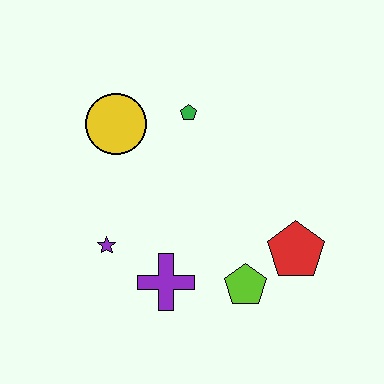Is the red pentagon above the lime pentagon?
Yes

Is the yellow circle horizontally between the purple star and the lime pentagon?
Yes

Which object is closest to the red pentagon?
The lime pentagon is closest to the red pentagon.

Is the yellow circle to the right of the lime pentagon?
No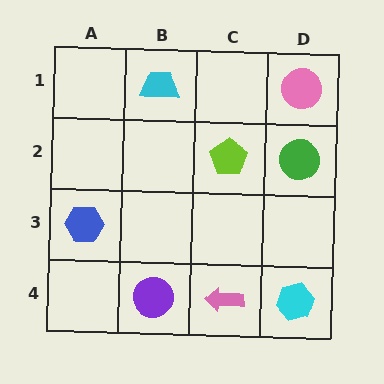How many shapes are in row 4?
3 shapes.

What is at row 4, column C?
A pink arrow.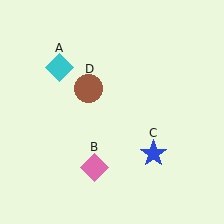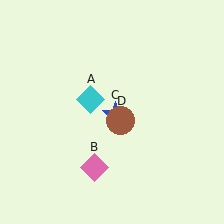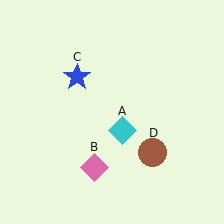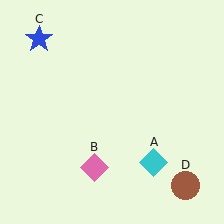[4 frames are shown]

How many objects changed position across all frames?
3 objects changed position: cyan diamond (object A), blue star (object C), brown circle (object D).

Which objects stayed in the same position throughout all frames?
Pink diamond (object B) remained stationary.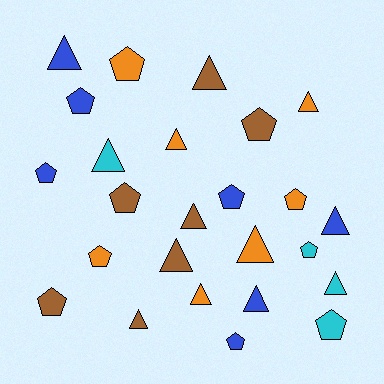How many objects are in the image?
There are 25 objects.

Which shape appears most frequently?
Triangle, with 13 objects.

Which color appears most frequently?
Brown, with 7 objects.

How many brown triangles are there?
There are 4 brown triangles.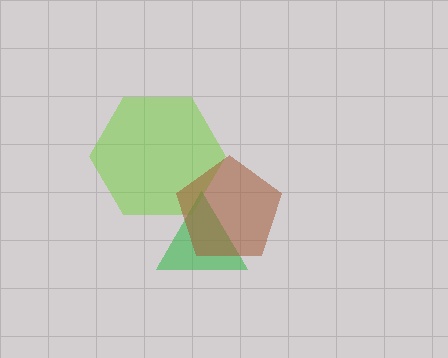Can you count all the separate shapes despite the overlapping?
Yes, there are 3 separate shapes.